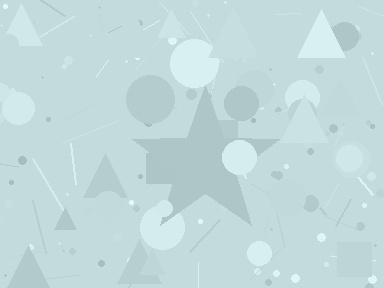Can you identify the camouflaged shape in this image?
The camouflaged shape is a star.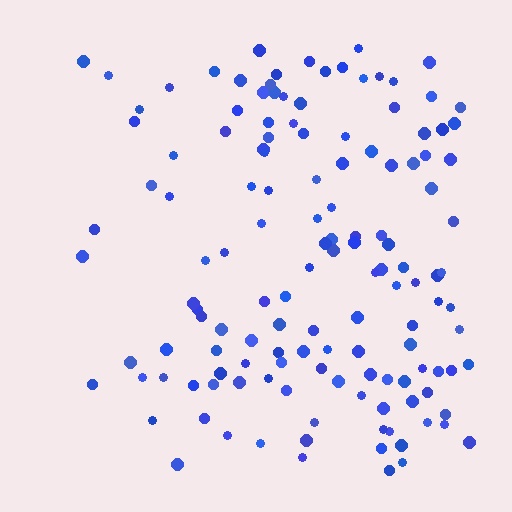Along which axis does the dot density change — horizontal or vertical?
Horizontal.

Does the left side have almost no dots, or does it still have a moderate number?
Still a moderate number, just noticeably fewer than the right.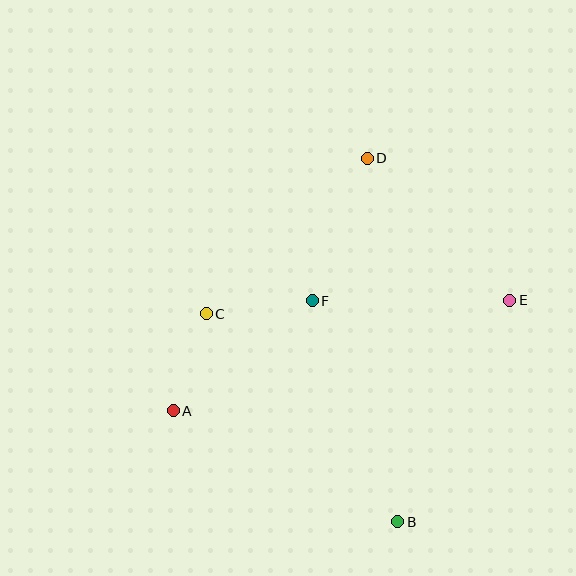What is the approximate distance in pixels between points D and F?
The distance between D and F is approximately 153 pixels.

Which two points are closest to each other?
Points A and C are closest to each other.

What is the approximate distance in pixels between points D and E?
The distance between D and E is approximately 201 pixels.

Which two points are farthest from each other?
Points B and D are farthest from each other.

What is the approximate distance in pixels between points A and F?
The distance between A and F is approximately 178 pixels.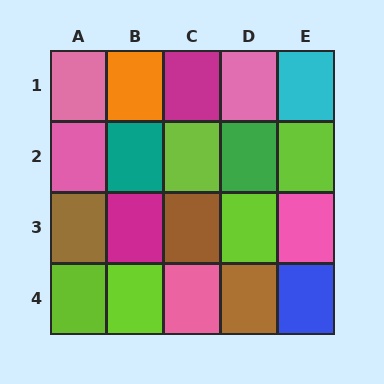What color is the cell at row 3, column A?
Brown.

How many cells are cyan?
1 cell is cyan.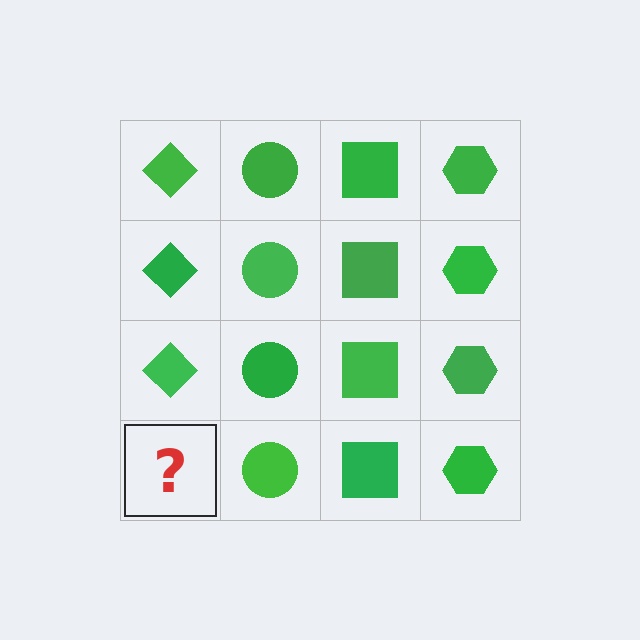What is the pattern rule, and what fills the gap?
The rule is that each column has a consistent shape. The gap should be filled with a green diamond.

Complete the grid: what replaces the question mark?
The question mark should be replaced with a green diamond.